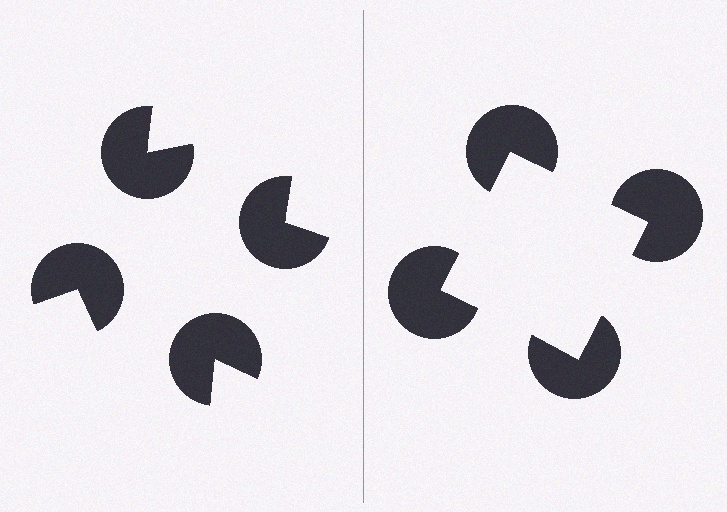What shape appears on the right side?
An illusory square.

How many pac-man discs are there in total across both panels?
8 — 4 on each side.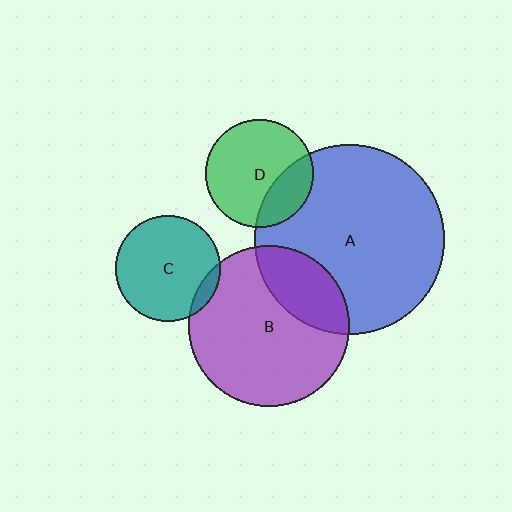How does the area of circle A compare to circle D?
Approximately 3.1 times.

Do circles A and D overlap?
Yes.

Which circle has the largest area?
Circle A (blue).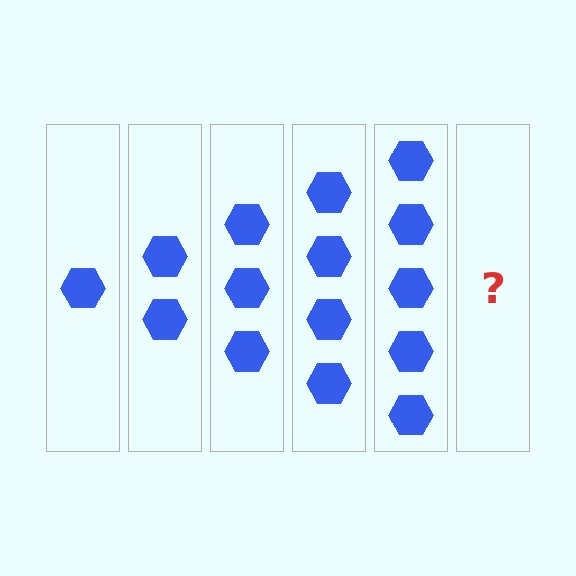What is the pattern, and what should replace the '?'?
The pattern is that each step adds one more hexagon. The '?' should be 6 hexagons.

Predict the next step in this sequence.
The next step is 6 hexagons.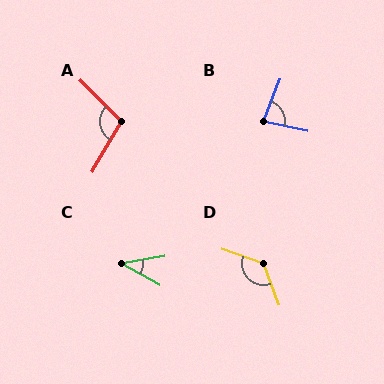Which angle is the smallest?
C, at approximately 39 degrees.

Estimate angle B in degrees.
Approximately 81 degrees.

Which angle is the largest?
D, at approximately 130 degrees.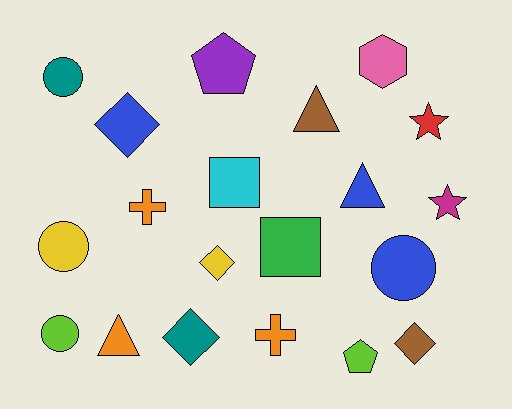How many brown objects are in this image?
There are 2 brown objects.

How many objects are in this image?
There are 20 objects.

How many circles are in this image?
There are 4 circles.